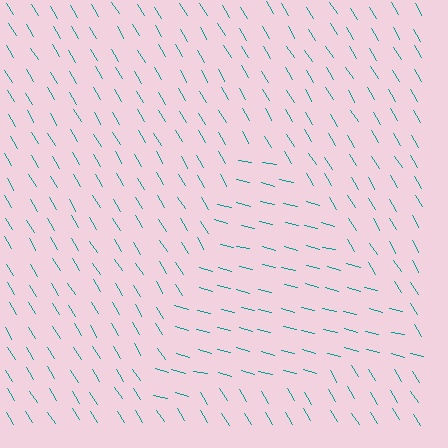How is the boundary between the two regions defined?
The boundary is defined purely by a change in line orientation (approximately 45 degrees difference). All lines are the same color and thickness.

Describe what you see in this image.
The image is filled with small teal line segments. A triangle region in the image has lines oriented differently from the surrounding lines, creating a visible texture boundary.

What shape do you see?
I see a triangle.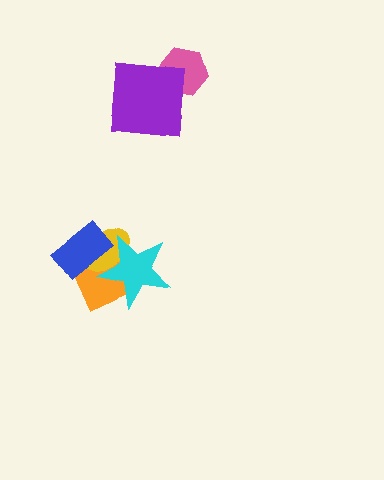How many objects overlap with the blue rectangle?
3 objects overlap with the blue rectangle.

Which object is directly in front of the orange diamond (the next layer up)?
The yellow ellipse is directly in front of the orange diamond.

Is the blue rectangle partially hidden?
Yes, it is partially covered by another shape.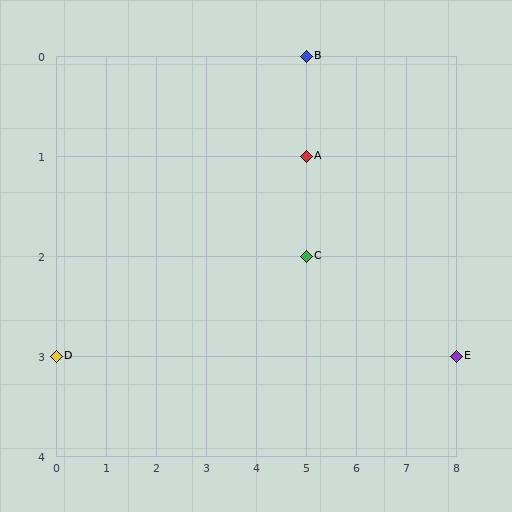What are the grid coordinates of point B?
Point B is at grid coordinates (5, 0).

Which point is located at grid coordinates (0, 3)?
Point D is at (0, 3).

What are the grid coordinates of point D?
Point D is at grid coordinates (0, 3).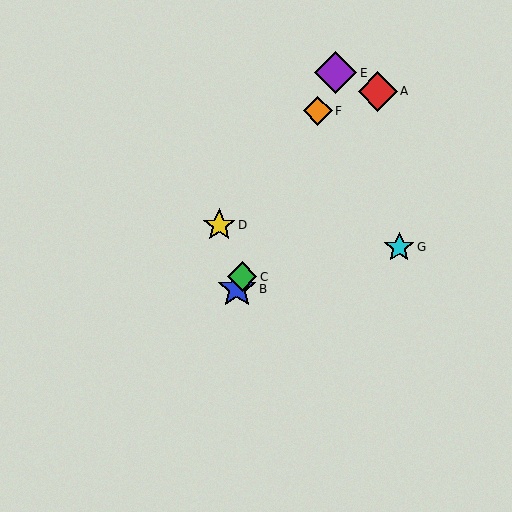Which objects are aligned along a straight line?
Objects B, C, E, F are aligned along a straight line.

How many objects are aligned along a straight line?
4 objects (B, C, E, F) are aligned along a straight line.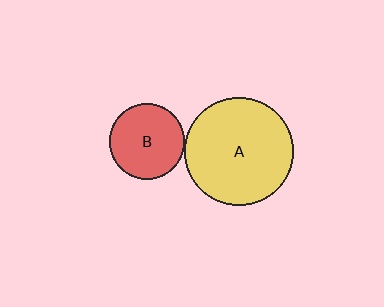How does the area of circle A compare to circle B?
Approximately 2.1 times.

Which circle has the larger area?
Circle A (yellow).